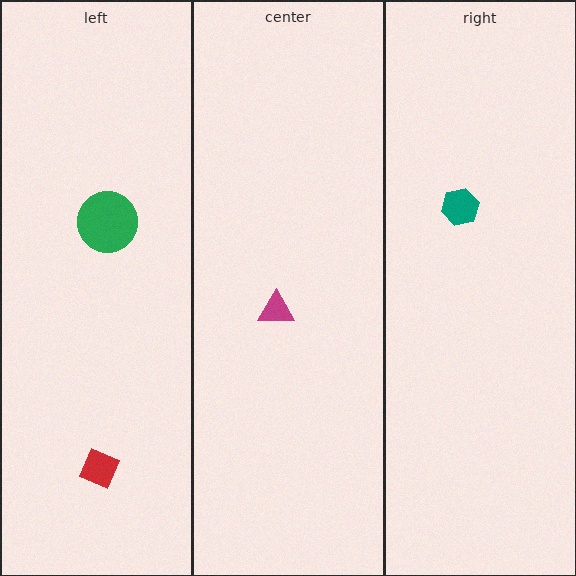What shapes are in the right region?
The teal hexagon.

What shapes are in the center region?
The magenta triangle.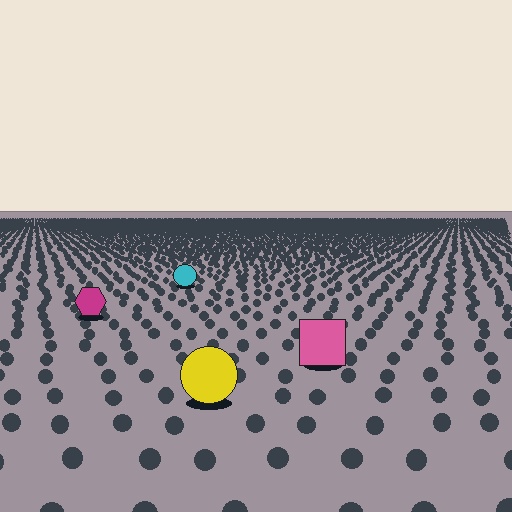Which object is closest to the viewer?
The yellow circle is closest. The texture marks near it are larger and more spread out.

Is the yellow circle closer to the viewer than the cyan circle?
Yes. The yellow circle is closer — you can tell from the texture gradient: the ground texture is coarser near it.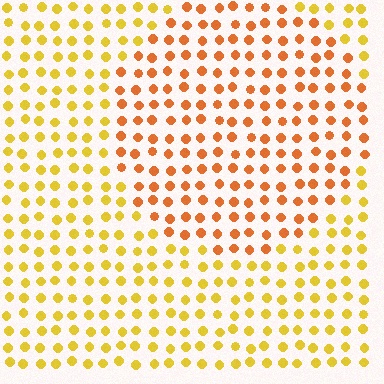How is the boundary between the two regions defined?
The boundary is defined purely by a slight shift in hue (about 30 degrees). Spacing, size, and orientation are identical on both sides.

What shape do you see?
I see a circle.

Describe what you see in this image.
The image is filled with small yellow elements in a uniform arrangement. A circle-shaped region is visible where the elements are tinted to a slightly different hue, forming a subtle color boundary.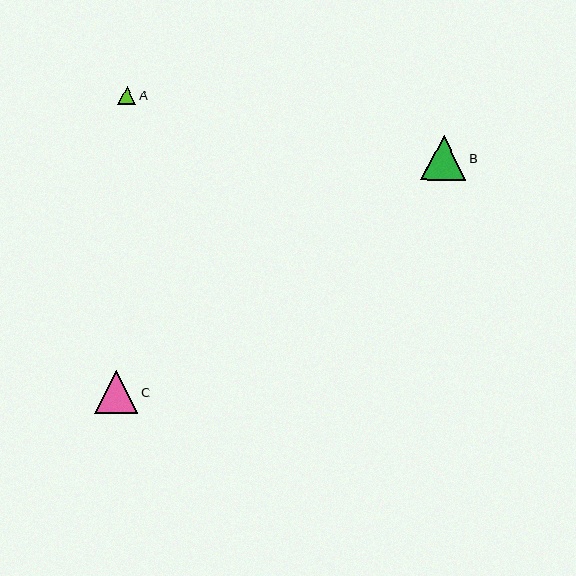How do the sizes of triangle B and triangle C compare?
Triangle B and triangle C are approximately the same size.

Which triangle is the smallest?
Triangle A is the smallest with a size of approximately 18 pixels.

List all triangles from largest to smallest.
From largest to smallest: B, C, A.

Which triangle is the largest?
Triangle B is the largest with a size of approximately 46 pixels.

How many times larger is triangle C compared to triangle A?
Triangle C is approximately 2.4 times the size of triangle A.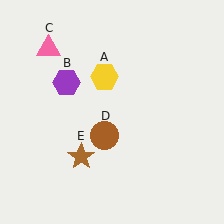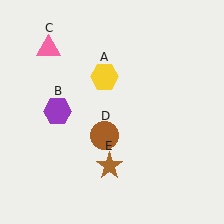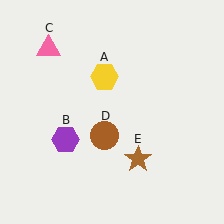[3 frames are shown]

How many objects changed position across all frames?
2 objects changed position: purple hexagon (object B), brown star (object E).